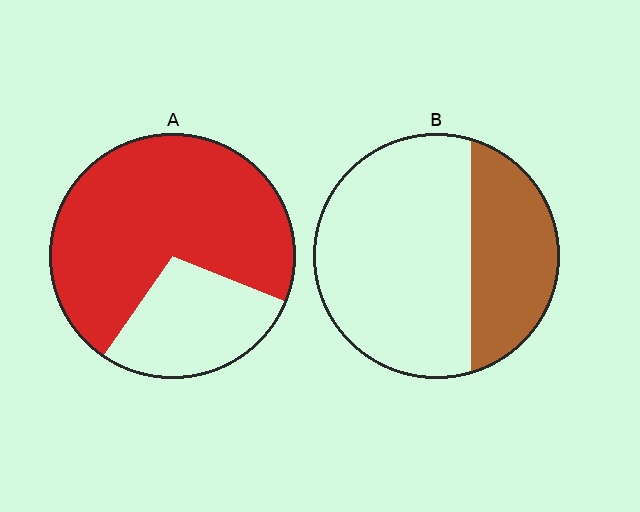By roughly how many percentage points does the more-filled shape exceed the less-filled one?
By roughly 40 percentage points (A over B).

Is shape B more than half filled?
No.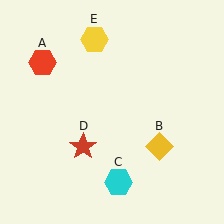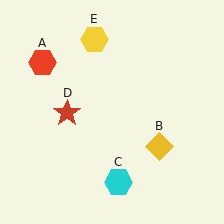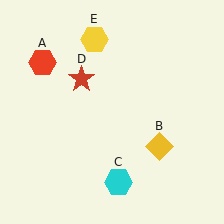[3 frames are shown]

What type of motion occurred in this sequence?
The red star (object D) rotated clockwise around the center of the scene.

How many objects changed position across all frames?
1 object changed position: red star (object D).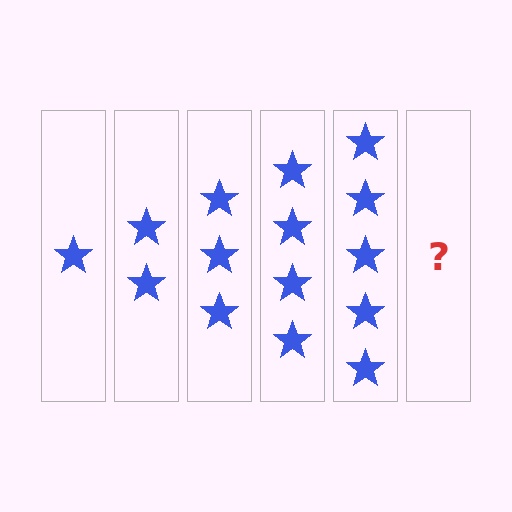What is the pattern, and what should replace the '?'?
The pattern is that each step adds one more star. The '?' should be 6 stars.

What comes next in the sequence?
The next element should be 6 stars.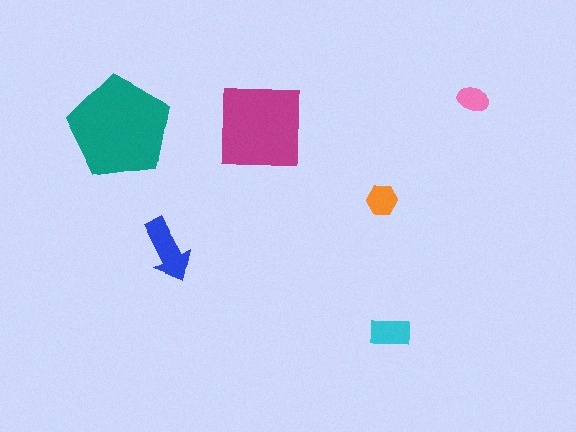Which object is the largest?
The teal pentagon.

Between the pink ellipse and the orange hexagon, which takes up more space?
The orange hexagon.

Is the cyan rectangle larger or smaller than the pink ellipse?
Larger.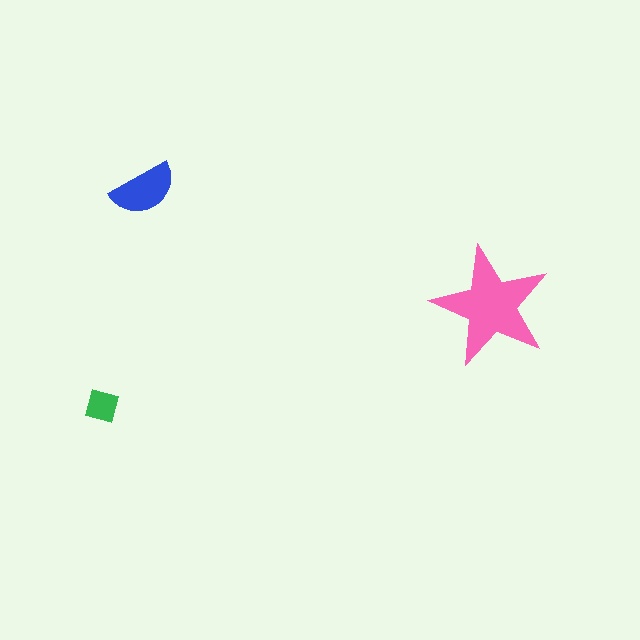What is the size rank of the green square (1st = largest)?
3rd.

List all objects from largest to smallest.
The pink star, the blue semicircle, the green square.